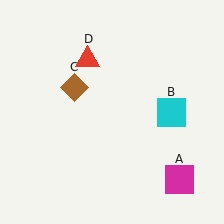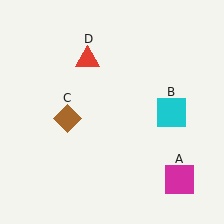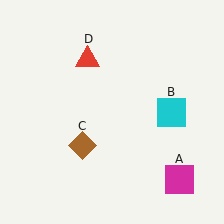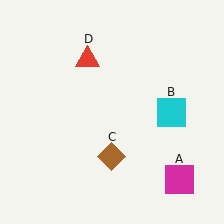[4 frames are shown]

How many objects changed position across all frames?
1 object changed position: brown diamond (object C).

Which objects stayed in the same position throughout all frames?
Magenta square (object A) and cyan square (object B) and red triangle (object D) remained stationary.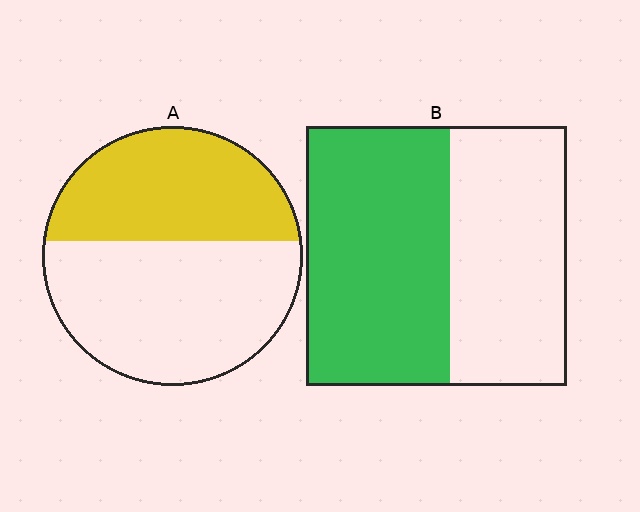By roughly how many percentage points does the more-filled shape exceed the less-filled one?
By roughly 15 percentage points (B over A).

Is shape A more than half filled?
No.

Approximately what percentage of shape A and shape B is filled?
A is approximately 45% and B is approximately 55%.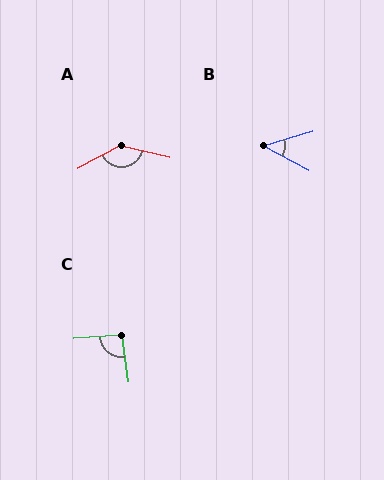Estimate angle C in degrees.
Approximately 94 degrees.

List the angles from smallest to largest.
B (46°), C (94°), A (137°).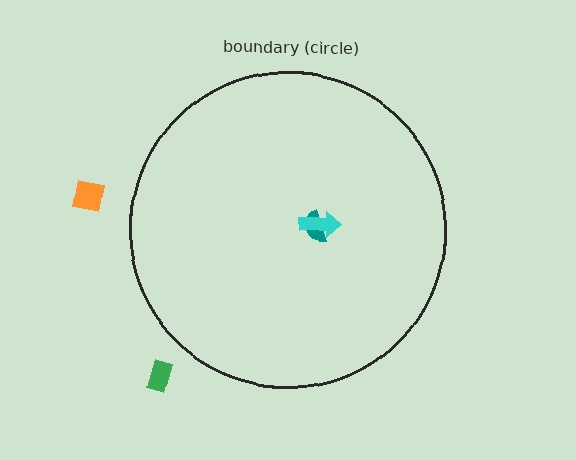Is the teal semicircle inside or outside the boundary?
Inside.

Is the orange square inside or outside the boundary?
Outside.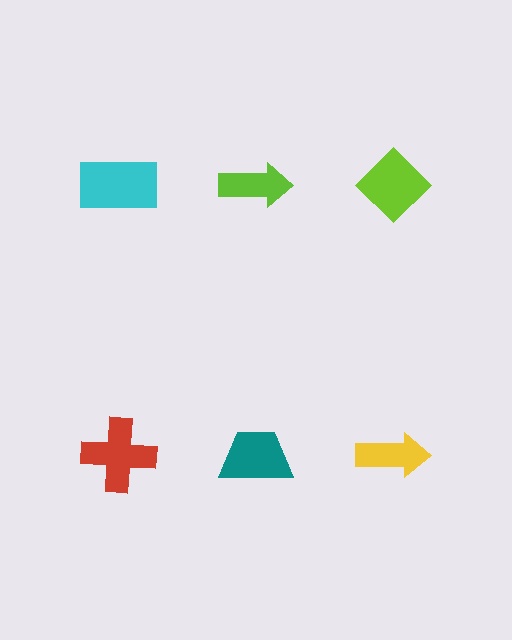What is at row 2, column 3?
A yellow arrow.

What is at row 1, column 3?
A lime diamond.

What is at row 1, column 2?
A lime arrow.